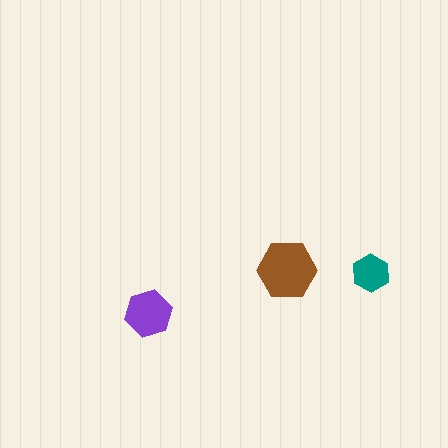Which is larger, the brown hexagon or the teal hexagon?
The brown one.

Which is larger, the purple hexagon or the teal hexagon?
The purple one.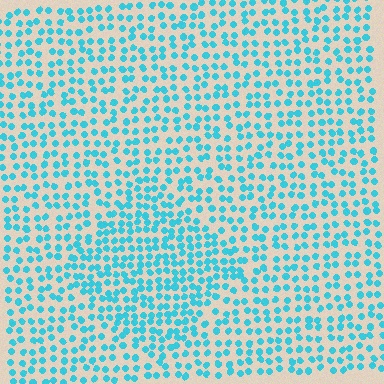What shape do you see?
I see a diamond.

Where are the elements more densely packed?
The elements are more densely packed inside the diamond boundary.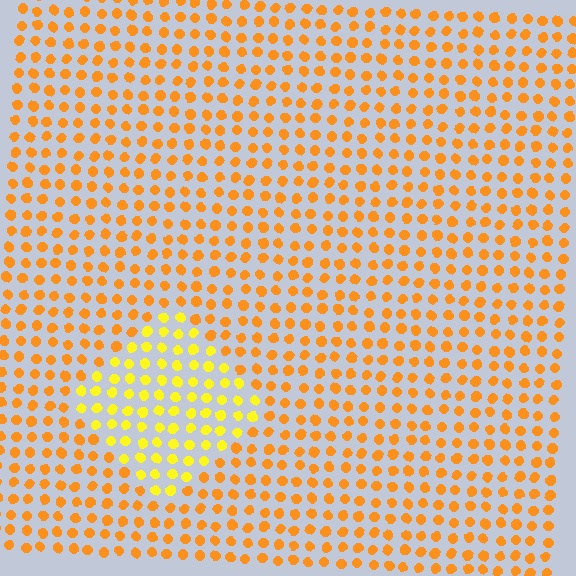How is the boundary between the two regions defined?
The boundary is defined purely by a slight shift in hue (about 28 degrees). Spacing, size, and orientation are identical on both sides.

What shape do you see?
I see a diamond.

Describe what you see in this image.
The image is filled with small orange elements in a uniform arrangement. A diamond-shaped region is visible where the elements are tinted to a slightly different hue, forming a subtle color boundary.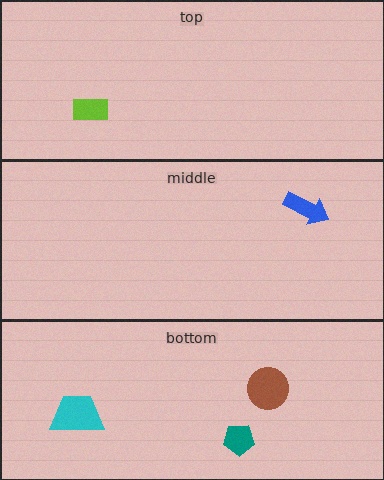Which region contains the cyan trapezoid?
The bottom region.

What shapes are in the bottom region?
The teal pentagon, the brown circle, the cyan trapezoid.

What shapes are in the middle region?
The blue arrow.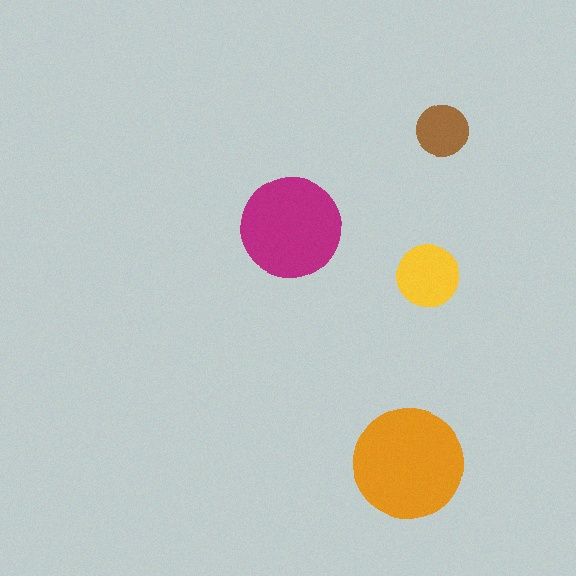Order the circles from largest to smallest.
the orange one, the magenta one, the yellow one, the brown one.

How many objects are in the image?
There are 4 objects in the image.